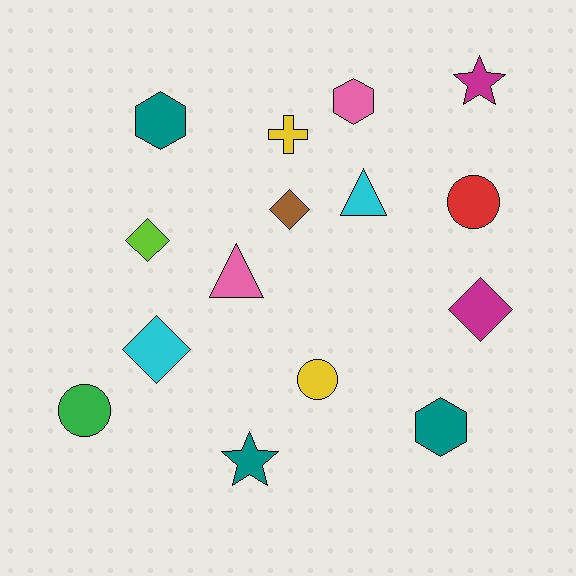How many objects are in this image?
There are 15 objects.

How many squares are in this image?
There are no squares.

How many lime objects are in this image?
There is 1 lime object.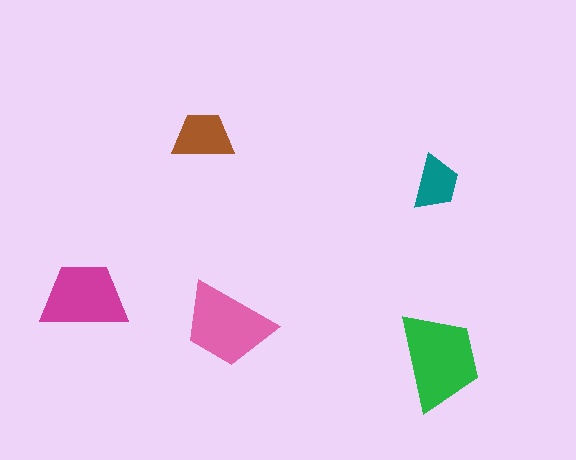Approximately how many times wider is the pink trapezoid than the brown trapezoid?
About 1.5 times wider.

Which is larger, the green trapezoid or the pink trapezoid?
The green one.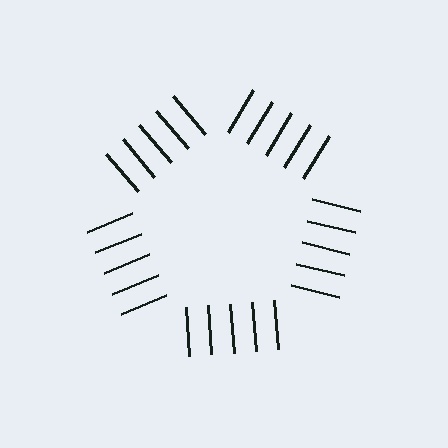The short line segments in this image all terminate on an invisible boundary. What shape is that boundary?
An illusory pentagon — the line segments terminate on its edges but no continuous stroke is drawn.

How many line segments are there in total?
25 — 5 along each of the 5 edges.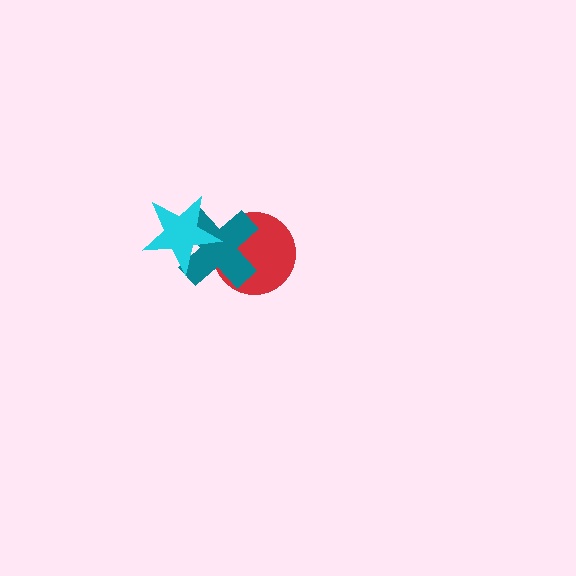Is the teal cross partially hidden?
Yes, it is partially covered by another shape.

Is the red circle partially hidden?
Yes, it is partially covered by another shape.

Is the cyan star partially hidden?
No, no other shape covers it.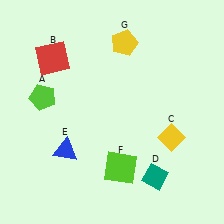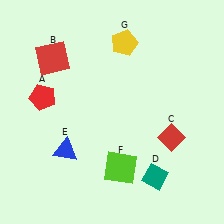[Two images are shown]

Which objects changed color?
A changed from lime to red. C changed from yellow to red.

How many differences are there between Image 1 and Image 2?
There are 2 differences between the two images.